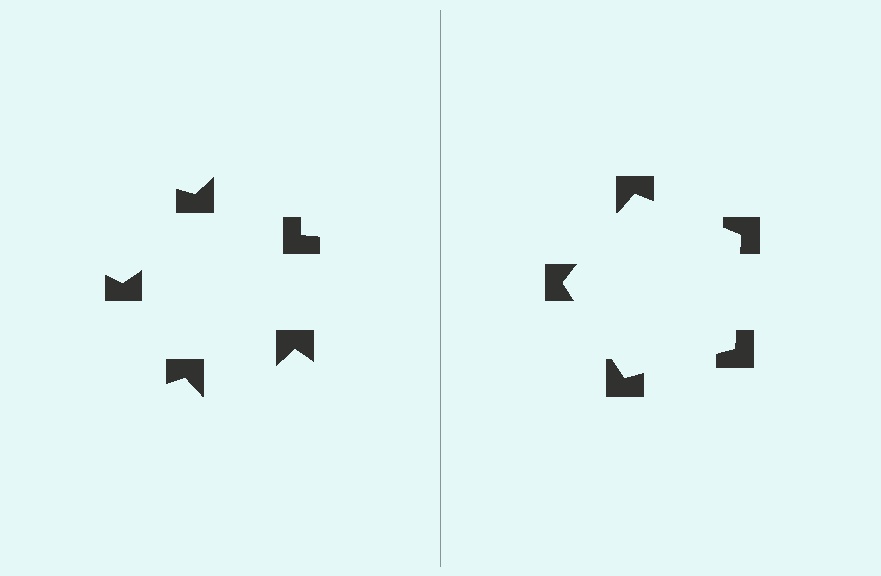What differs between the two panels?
The notched squares are positioned identically on both sides; only the wedge orientations differ. On the right they align to a pentagon; on the left they are misaligned.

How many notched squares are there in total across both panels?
10 — 5 on each side.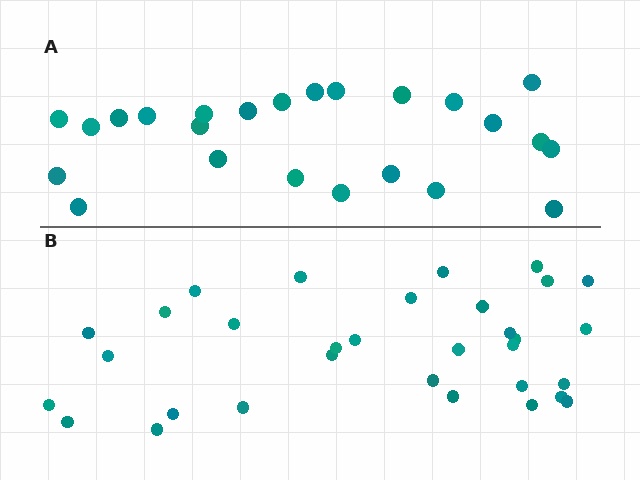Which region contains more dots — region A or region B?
Region B (the bottom region) has more dots.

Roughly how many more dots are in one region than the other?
Region B has roughly 8 or so more dots than region A.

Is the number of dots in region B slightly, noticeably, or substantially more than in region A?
Region B has noticeably more, but not dramatically so. The ratio is roughly 1.3 to 1.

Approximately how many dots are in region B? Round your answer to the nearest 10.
About 30 dots. (The exact count is 32, which rounds to 30.)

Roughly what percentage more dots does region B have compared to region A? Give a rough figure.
About 35% more.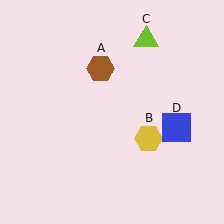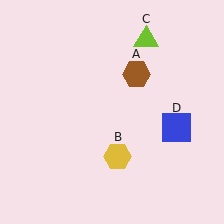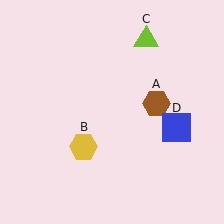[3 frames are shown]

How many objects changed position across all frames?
2 objects changed position: brown hexagon (object A), yellow hexagon (object B).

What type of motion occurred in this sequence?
The brown hexagon (object A), yellow hexagon (object B) rotated clockwise around the center of the scene.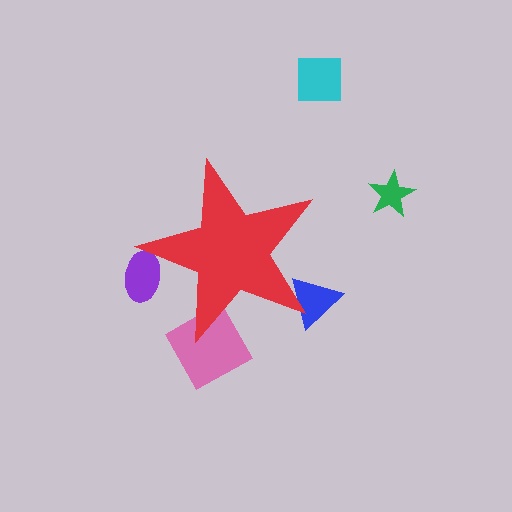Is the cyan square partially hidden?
No, the cyan square is fully visible.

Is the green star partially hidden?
No, the green star is fully visible.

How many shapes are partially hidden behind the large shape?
3 shapes are partially hidden.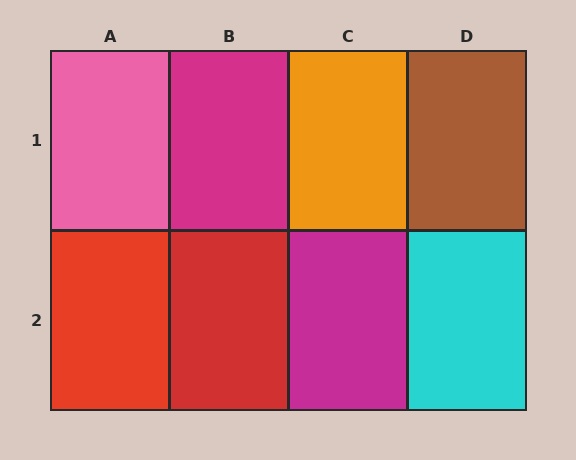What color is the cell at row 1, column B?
Magenta.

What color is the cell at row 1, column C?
Orange.